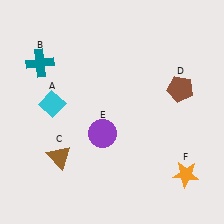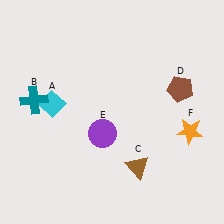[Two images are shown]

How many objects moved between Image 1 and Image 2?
3 objects moved between the two images.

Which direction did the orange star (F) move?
The orange star (F) moved up.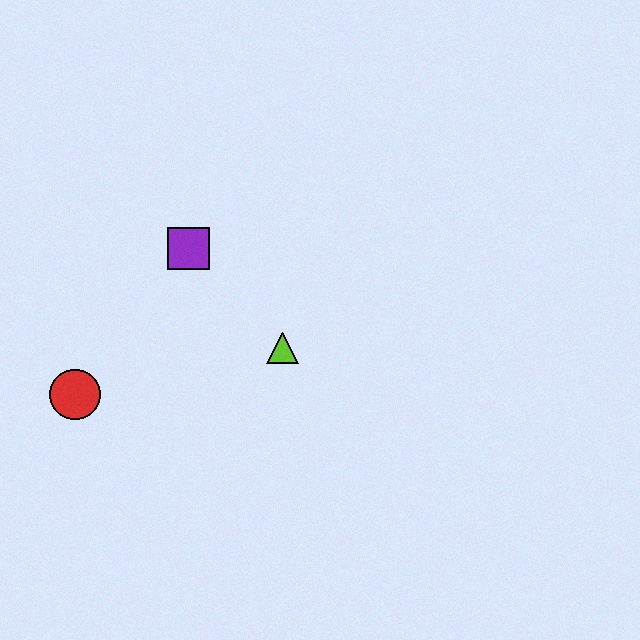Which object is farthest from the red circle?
The lime triangle is farthest from the red circle.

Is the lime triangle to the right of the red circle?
Yes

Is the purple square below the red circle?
No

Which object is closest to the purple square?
The lime triangle is closest to the purple square.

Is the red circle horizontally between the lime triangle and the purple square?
No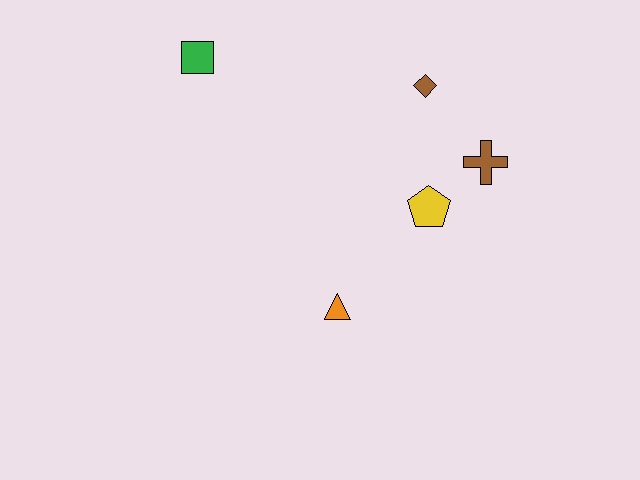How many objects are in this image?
There are 5 objects.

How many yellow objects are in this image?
There is 1 yellow object.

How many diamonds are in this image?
There is 1 diamond.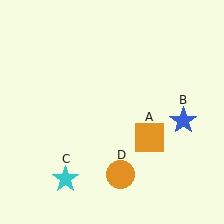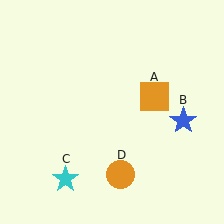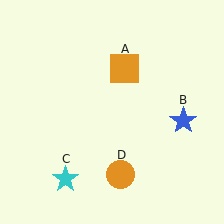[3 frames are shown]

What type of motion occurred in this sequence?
The orange square (object A) rotated counterclockwise around the center of the scene.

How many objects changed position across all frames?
1 object changed position: orange square (object A).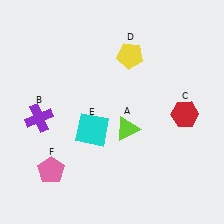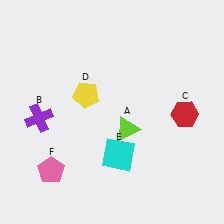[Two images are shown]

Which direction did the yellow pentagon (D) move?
The yellow pentagon (D) moved left.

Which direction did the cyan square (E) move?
The cyan square (E) moved right.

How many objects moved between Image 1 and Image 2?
2 objects moved between the two images.